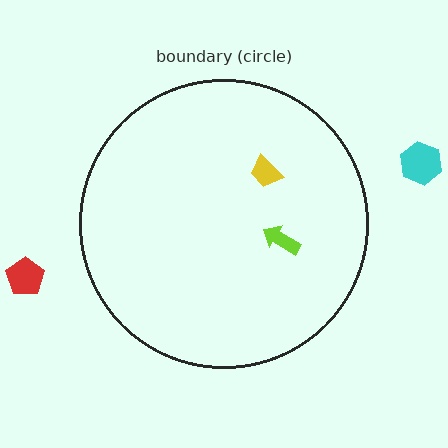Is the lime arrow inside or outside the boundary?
Inside.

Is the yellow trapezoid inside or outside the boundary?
Inside.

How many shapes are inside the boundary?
2 inside, 2 outside.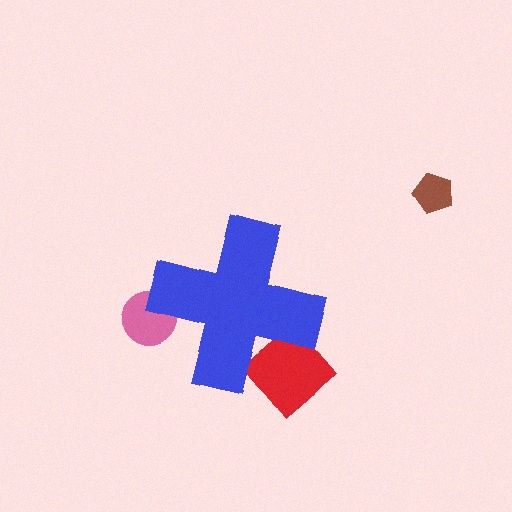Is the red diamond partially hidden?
Yes, the red diamond is partially hidden behind the blue cross.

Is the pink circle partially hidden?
Yes, the pink circle is partially hidden behind the blue cross.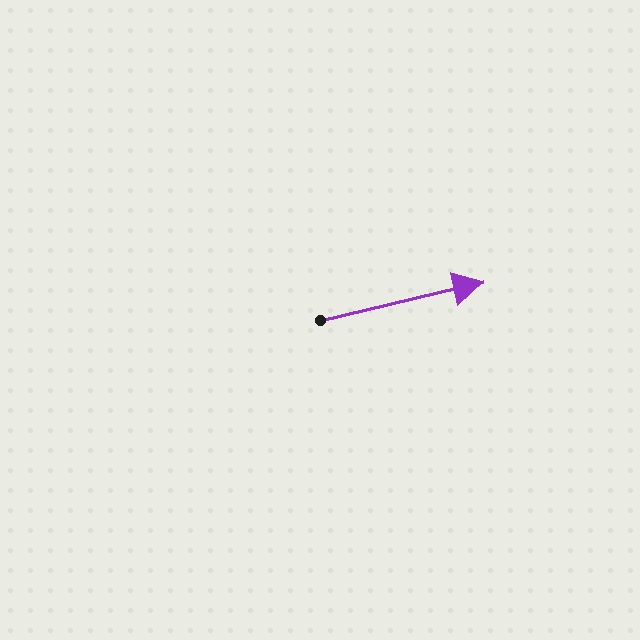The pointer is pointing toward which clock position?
Roughly 3 o'clock.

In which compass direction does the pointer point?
East.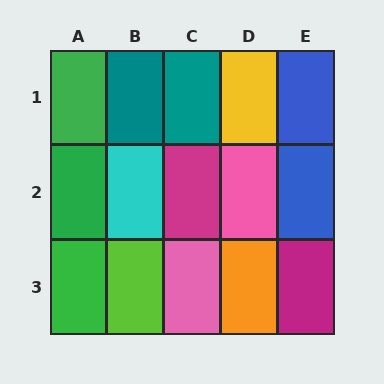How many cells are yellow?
1 cell is yellow.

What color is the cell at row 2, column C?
Magenta.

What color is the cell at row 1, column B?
Teal.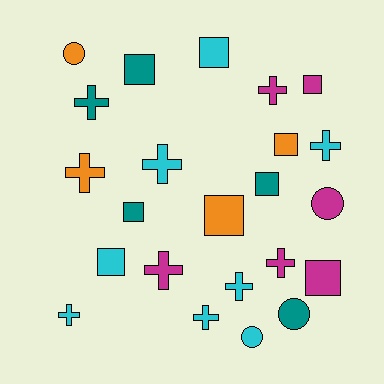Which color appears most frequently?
Cyan, with 8 objects.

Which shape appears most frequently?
Cross, with 10 objects.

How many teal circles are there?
There is 1 teal circle.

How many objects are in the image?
There are 23 objects.